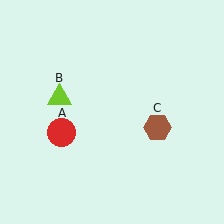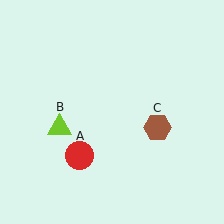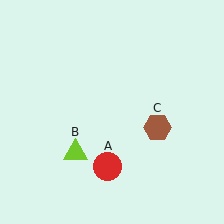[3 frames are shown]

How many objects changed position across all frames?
2 objects changed position: red circle (object A), lime triangle (object B).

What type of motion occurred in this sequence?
The red circle (object A), lime triangle (object B) rotated counterclockwise around the center of the scene.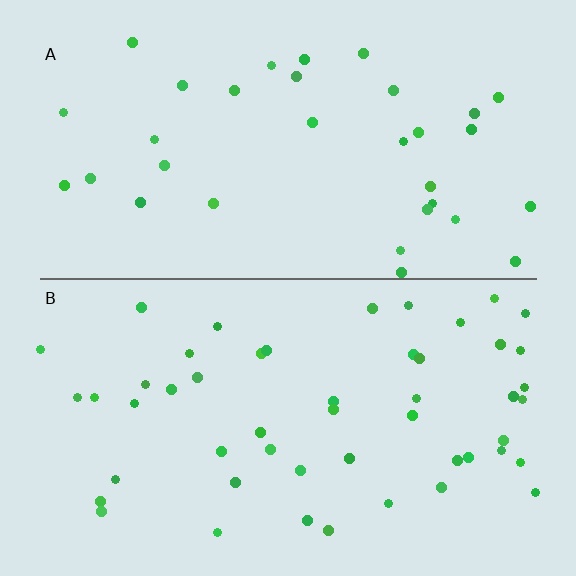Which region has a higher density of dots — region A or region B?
B (the bottom).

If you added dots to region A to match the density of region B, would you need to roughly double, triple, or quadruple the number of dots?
Approximately double.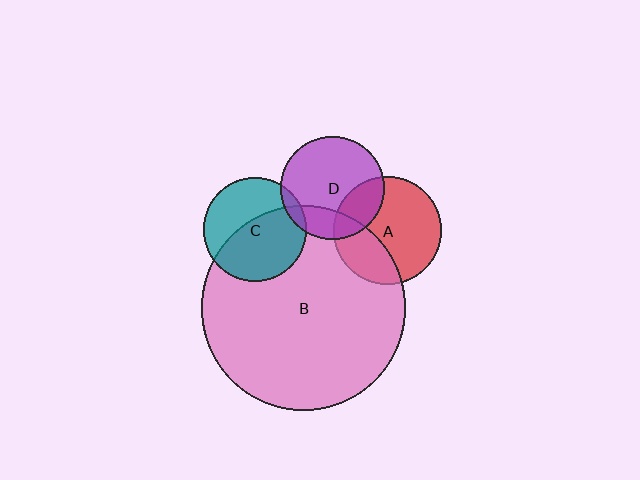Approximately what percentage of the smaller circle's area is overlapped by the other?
Approximately 55%.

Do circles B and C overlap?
Yes.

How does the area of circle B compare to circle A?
Approximately 3.5 times.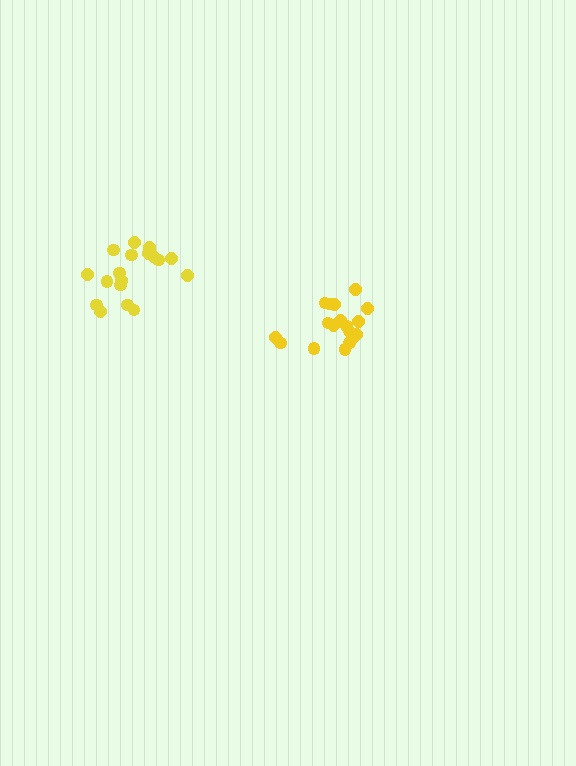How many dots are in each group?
Group 1: 18 dots, Group 2: 18 dots (36 total).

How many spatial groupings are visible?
There are 2 spatial groupings.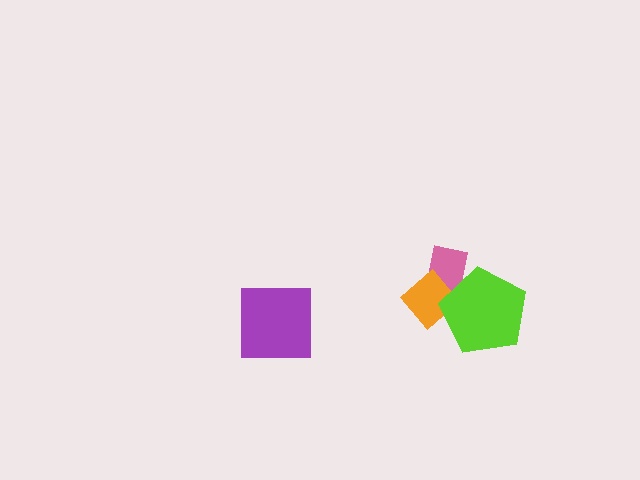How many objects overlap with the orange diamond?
2 objects overlap with the orange diamond.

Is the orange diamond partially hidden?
Yes, it is partially covered by another shape.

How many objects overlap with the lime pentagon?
2 objects overlap with the lime pentagon.